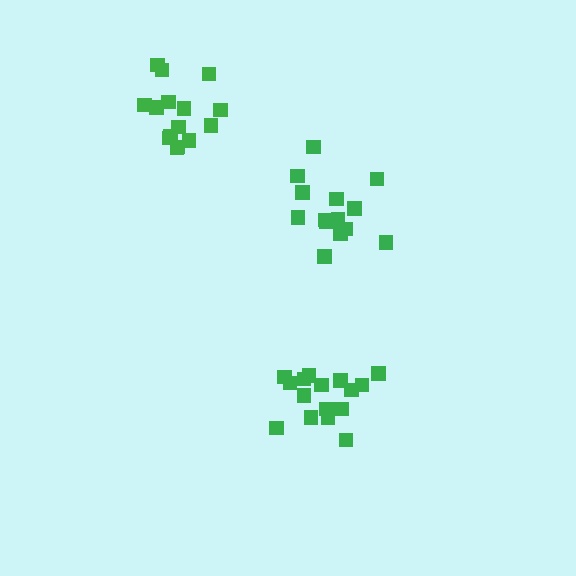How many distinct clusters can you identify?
There are 3 distinct clusters.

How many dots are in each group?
Group 1: 15 dots, Group 2: 15 dots, Group 3: 16 dots (46 total).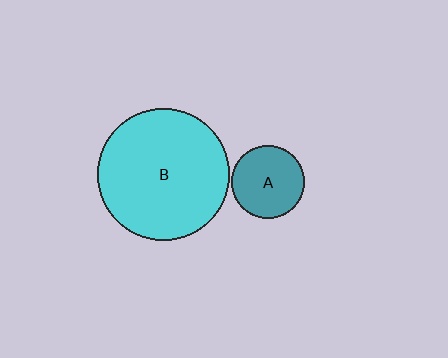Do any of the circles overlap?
No, none of the circles overlap.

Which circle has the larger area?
Circle B (cyan).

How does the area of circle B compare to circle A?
Approximately 3.3 times.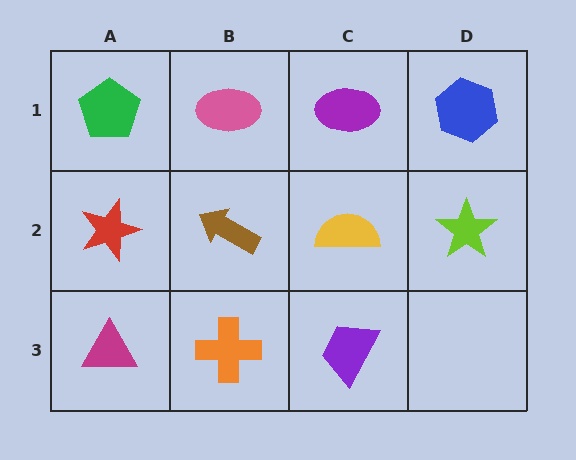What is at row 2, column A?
A red star.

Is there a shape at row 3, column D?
No, that cell is empty.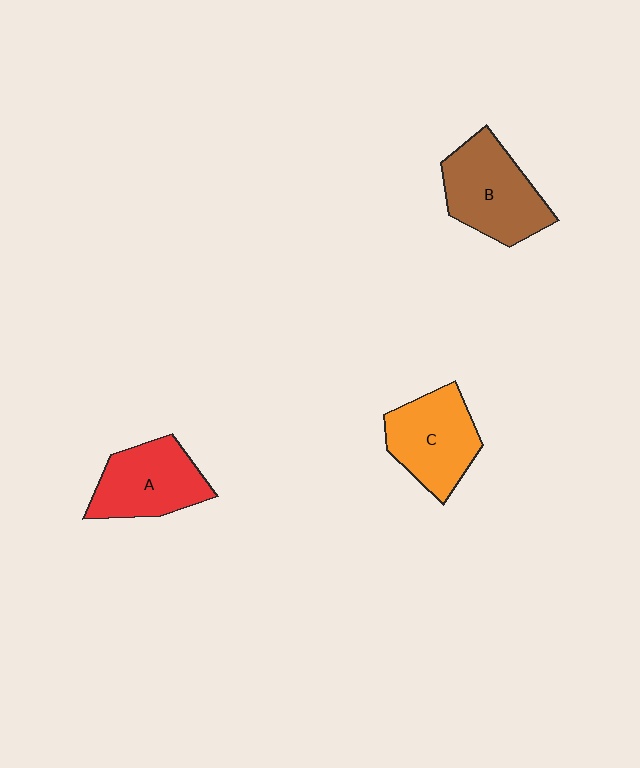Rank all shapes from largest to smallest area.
From largest to smallest: B (brown), C (orange), A (red).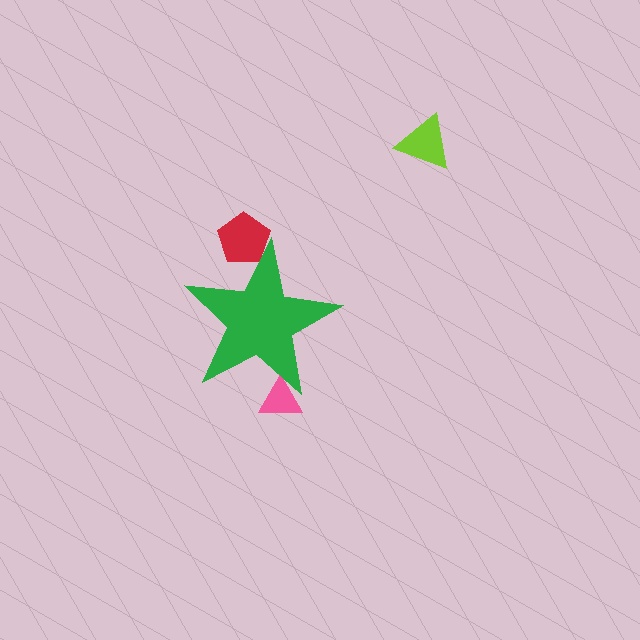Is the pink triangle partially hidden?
Yes, the pink triangle is partially hidden behind the green star.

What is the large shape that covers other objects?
A green star.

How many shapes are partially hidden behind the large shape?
2 shapes are partially hidden.